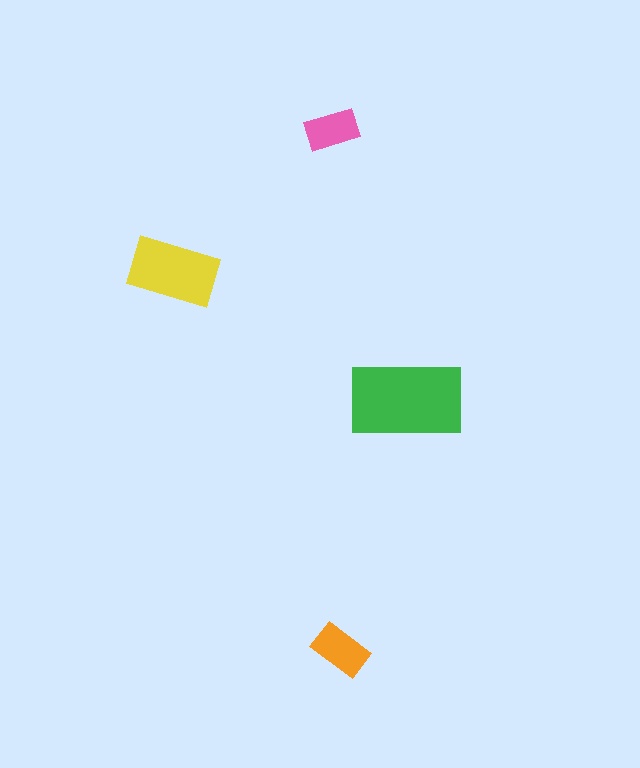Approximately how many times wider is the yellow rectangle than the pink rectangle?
About 1.5 times wider.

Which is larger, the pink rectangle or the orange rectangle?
The orange one.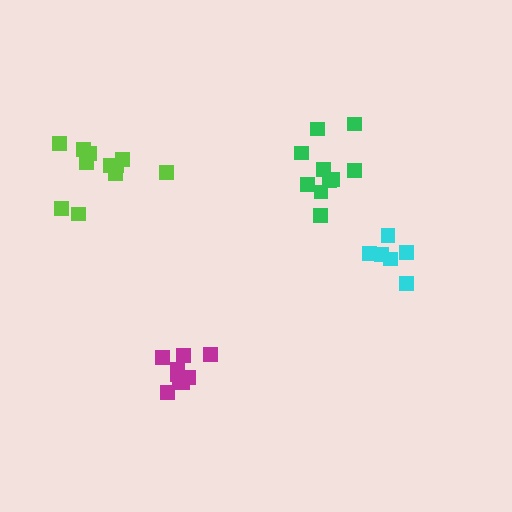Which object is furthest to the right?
The cyan cluster is rightmost.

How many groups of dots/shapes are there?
There are 4 groups.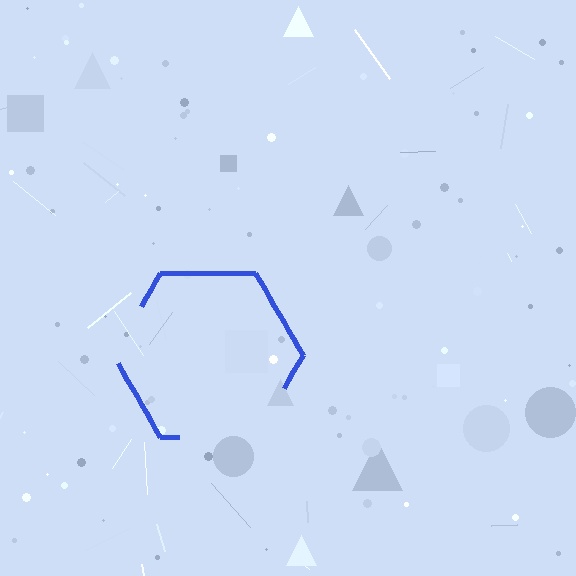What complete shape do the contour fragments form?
The contour fragments form a hexagon.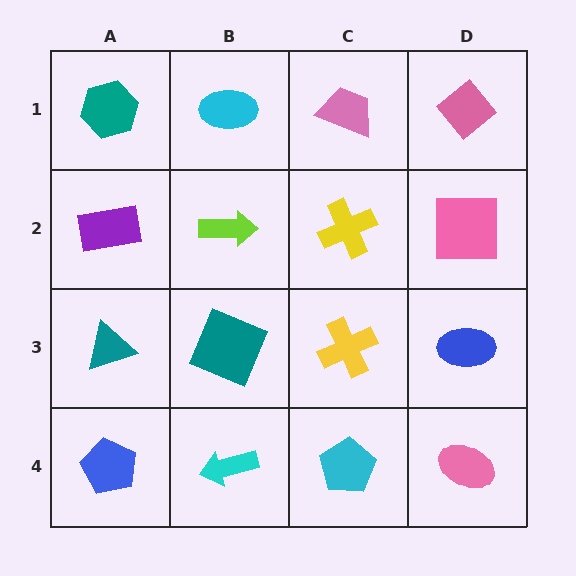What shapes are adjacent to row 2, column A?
A teal hexagon (row 1, column A), a teal triangle (row 3, column A), a lime arrow (row 2, column B).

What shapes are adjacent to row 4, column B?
A teal square (row 3, column B), a blue pentagon (row 4, column A), a cyan pentagon (row 4, column C).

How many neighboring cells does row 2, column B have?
4.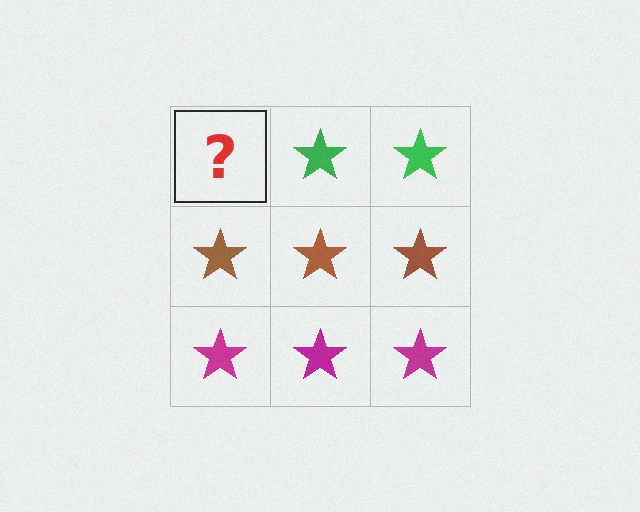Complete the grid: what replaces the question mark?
The question mark should be replaced with a green star.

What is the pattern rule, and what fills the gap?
The rule is that each row has a consistent color. The gap should be filled with a green star.